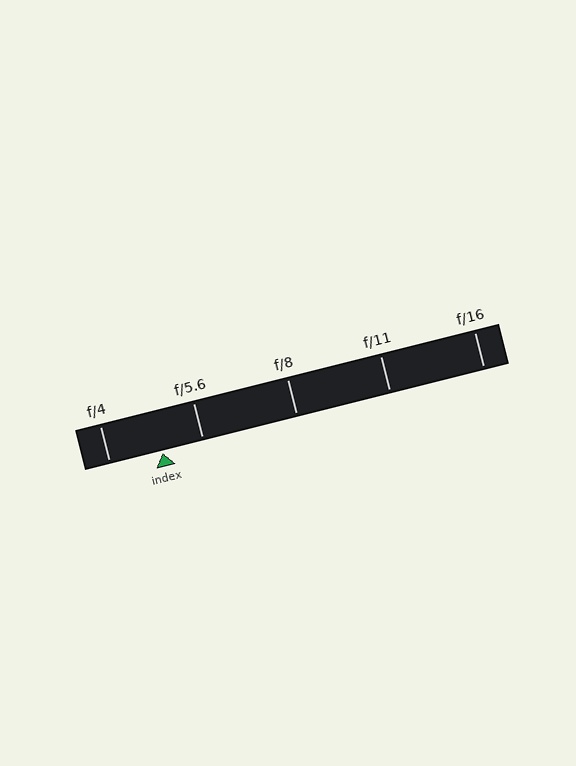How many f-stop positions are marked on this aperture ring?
There are 5 f-stop positions marked.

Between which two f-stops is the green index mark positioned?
The index mark is between f/4 and f/5.6.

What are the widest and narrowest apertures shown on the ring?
The widest aperture shown is f/4 and the narrowest is f/16.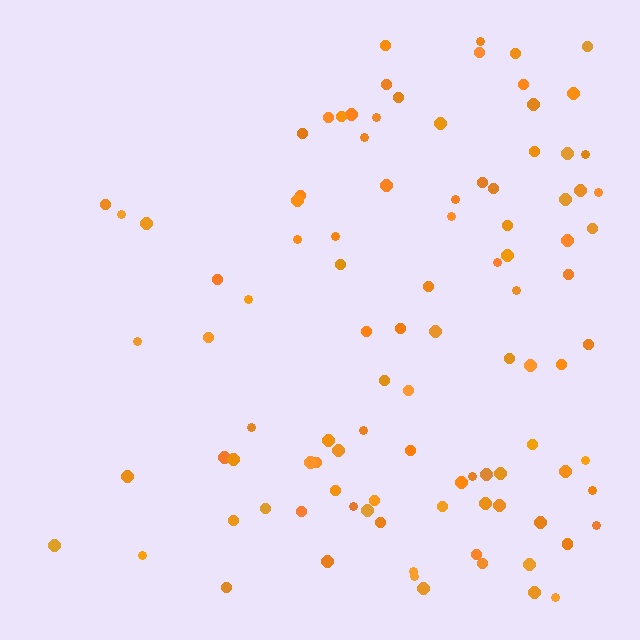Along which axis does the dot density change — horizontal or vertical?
Horizontal.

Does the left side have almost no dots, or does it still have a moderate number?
Still a moderate number, just noticeably fewer than the right.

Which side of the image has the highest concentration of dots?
The right.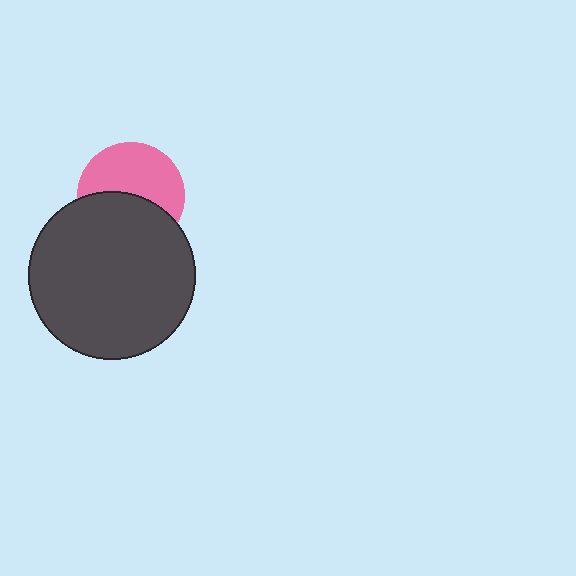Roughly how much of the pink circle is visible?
About half of it is visible (roughly 54%).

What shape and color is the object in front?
The object in front is a dark gray circle.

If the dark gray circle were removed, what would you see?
You would see the complete pink circle.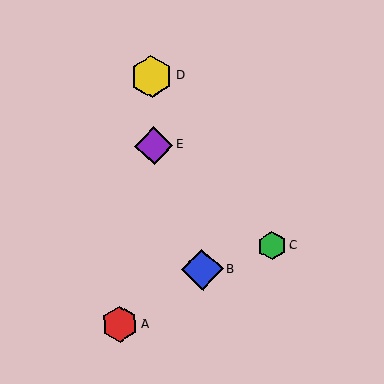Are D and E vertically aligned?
Yes, both are at x≈151.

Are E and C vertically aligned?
No, E is at x≈154 and C is at x≈272.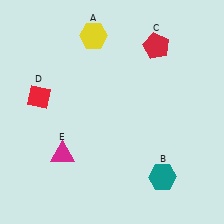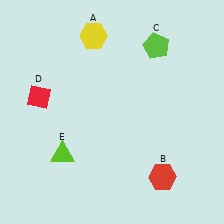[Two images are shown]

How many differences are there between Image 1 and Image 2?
There are 3 differences between the two images.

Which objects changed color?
B changed from teal to red. C changed from red to lime. E changed from magenta to lime.